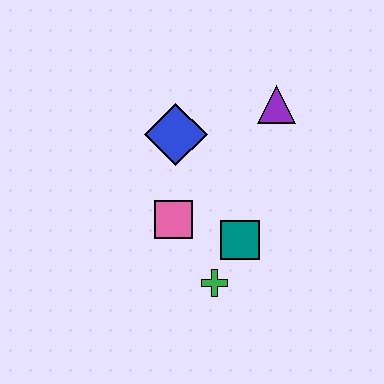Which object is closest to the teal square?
The green cross is closest to the teal square.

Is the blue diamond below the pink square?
No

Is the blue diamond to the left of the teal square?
Yes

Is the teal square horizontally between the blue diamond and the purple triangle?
Yes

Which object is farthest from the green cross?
The purple triangle is farthest from the green cross.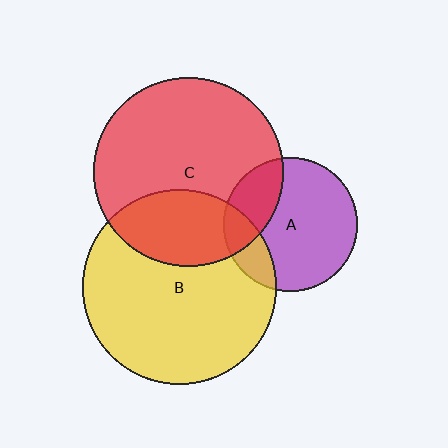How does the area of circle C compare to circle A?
Approximately 2.0 times.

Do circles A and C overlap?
Yes.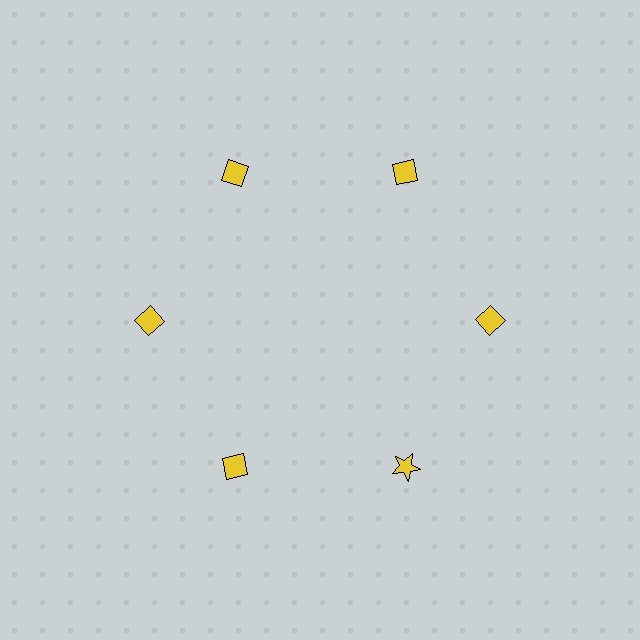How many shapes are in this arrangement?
There are 6 shapes arranged in a ring pattern.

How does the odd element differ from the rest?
It has a different shape: star instead of diamond.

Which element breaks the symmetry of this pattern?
The yellow star at roughly the 5 o'clock position breaks the symmetry. All other shapes are yellow diamonds.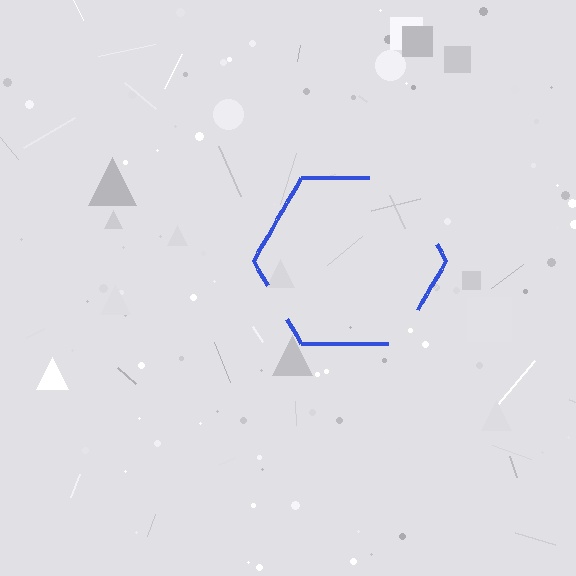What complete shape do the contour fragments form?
The contour fragments form a hexagon.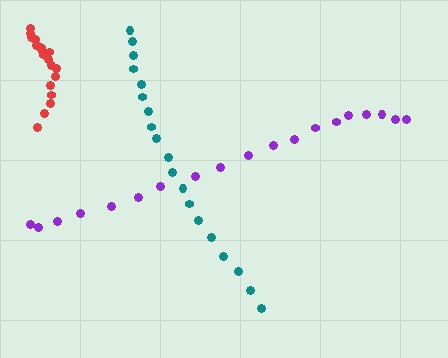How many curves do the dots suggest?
There are 3 distinct paths.